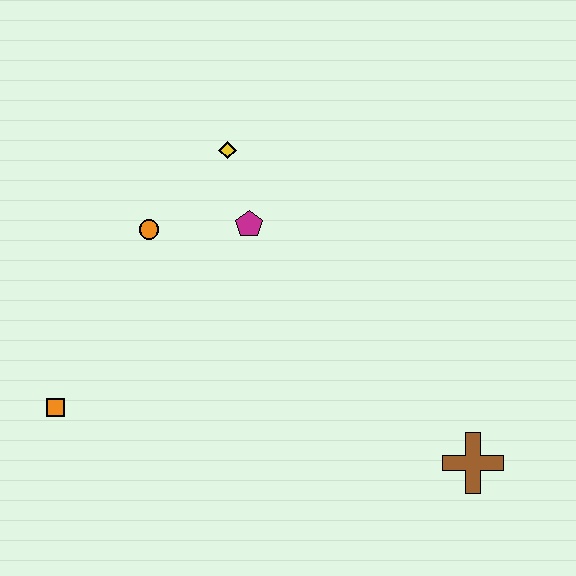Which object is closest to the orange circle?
The magenta pentagon is closest to the orange circle.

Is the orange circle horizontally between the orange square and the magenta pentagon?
Yes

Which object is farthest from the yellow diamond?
The brown cross is farthest from the yellow diamond.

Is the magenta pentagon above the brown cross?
Yes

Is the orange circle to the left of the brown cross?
Yes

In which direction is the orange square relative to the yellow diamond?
The orange square is below the yellow diamond.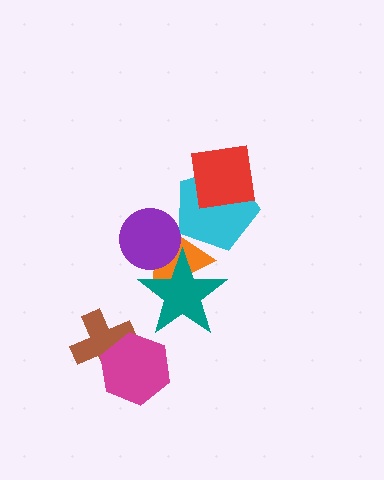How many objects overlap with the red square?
1 object overlaps with the red square.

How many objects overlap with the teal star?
2 objects overlap with the teal star.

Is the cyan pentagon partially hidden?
Yes, it is partially covered by another shape.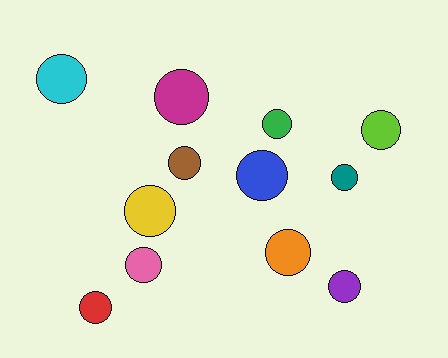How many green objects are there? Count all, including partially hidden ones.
There is 1 green object.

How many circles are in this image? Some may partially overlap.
There are 12 circles.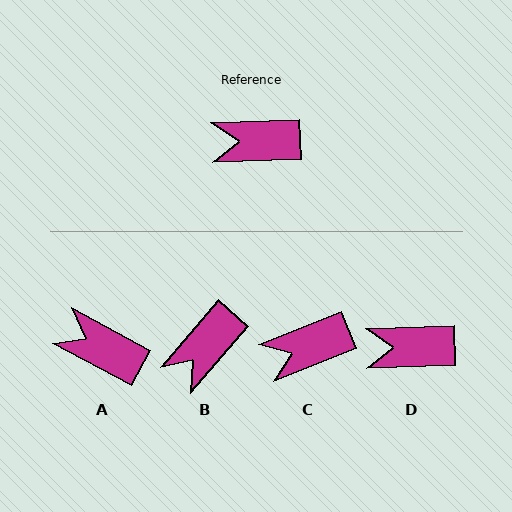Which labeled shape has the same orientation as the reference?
D.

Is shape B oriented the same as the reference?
No, it is off by about 47 degrees.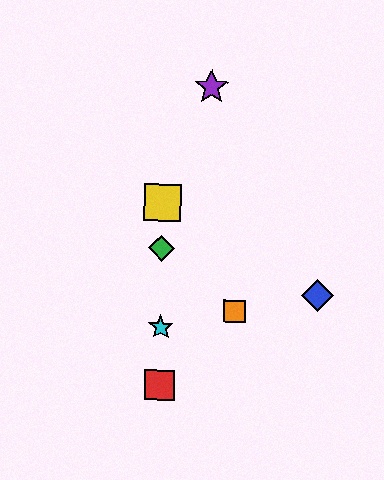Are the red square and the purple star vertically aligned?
No, the red square is at x≈159 and the purple star is at x≈212.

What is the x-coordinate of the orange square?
The orange square is at x≈235.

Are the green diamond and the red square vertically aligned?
Yes, both are at x≈161.